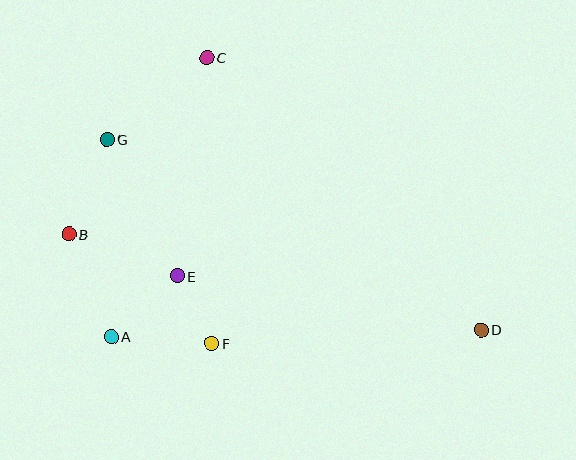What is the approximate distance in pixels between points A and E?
The distance between A and E is approximately 89 pixels.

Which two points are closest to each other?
Points E and F are closest to each other.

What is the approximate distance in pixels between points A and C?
The distance between A and C is approximately 295 pixels.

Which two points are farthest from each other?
Points B and D are farthest from each other.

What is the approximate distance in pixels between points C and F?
The distance between C and F is approximately 286 pixels.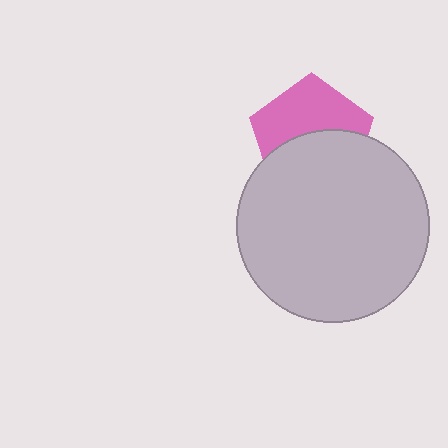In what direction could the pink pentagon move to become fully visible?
The pink pentagon could move up. That would shift it out from behind the light gray circle entirely.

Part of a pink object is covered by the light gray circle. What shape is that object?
It is a pentagon.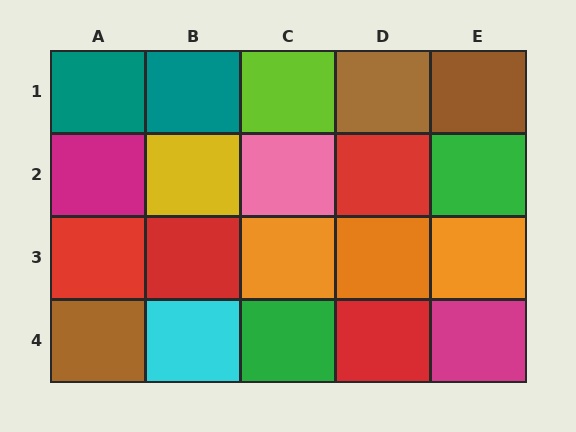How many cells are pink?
1 cell is pink.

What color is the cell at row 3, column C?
Orange.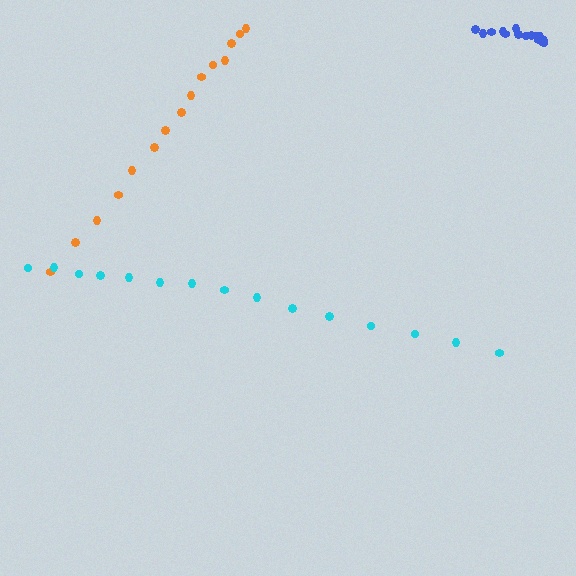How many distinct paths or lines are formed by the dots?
There are 3 distinct paths.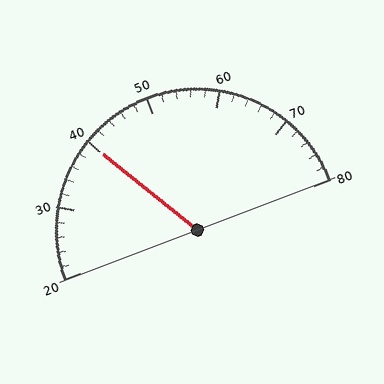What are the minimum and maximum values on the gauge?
The gauge ranges from 20 to 80.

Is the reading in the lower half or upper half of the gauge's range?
The reading is in the lower half of the range (20 to 80).